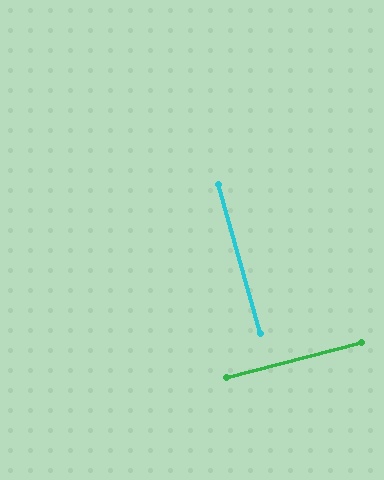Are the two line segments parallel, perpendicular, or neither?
Perpendicular — they meet at approximately 89°.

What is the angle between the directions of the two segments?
Approximately 89 degrees.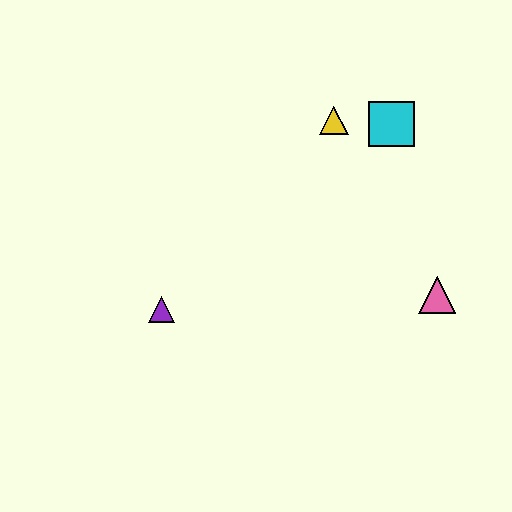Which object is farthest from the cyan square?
The purple triangle is farthest from the cyan square.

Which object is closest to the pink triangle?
The cyan square is closest to the pink triangle.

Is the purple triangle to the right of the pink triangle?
No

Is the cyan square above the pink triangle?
Yes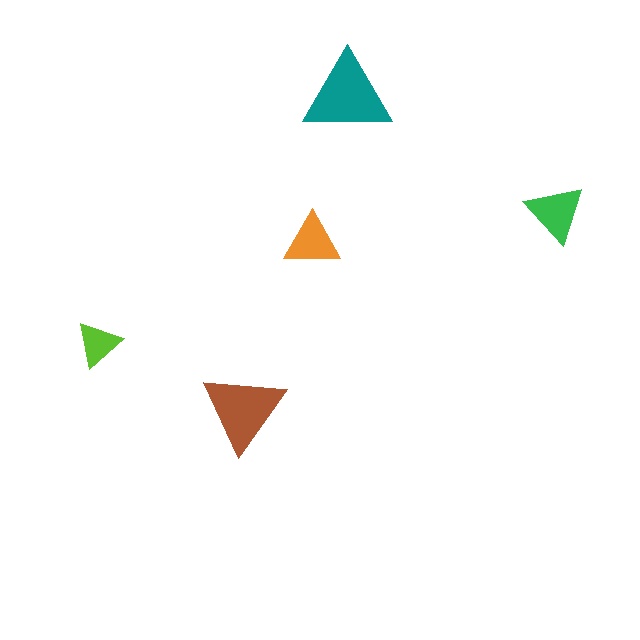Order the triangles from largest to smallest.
the teal one, the brown one, the green one, the orange one, the lime one.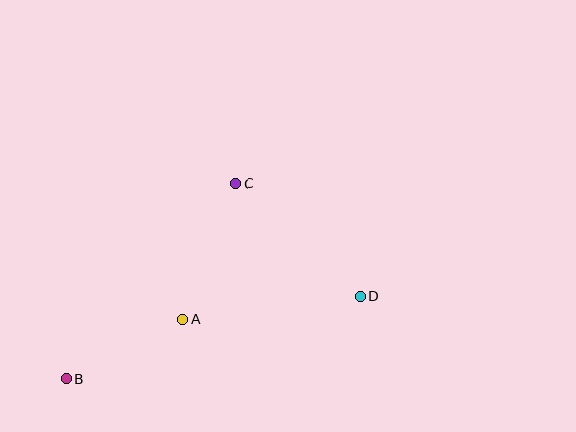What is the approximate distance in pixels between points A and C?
The distance between A and C is approximately 146 pixels.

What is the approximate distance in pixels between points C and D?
The distance between C and D is approximately 169 pixels.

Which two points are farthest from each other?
Points B and D are farthest from each other.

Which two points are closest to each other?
Points A and B are closest to each other.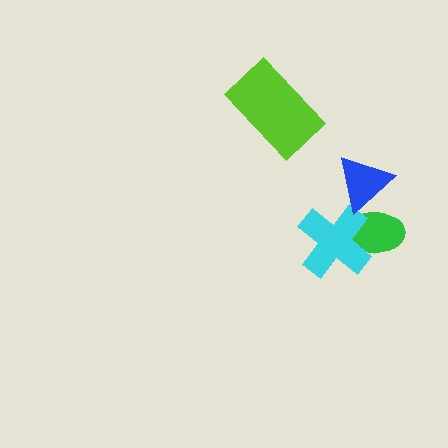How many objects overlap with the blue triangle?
1 object overlaps with the blue triangle.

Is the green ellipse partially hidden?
Yes, it is partially covered by another shape.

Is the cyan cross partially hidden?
No, no other shape covers it.